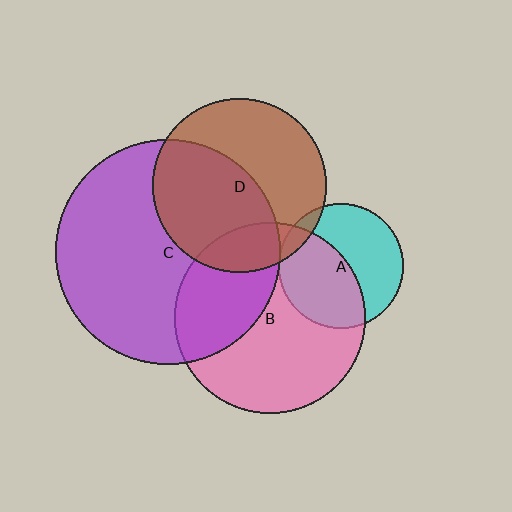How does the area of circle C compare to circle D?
Approximately 1.7 times.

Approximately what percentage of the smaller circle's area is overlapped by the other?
Approximately 5%.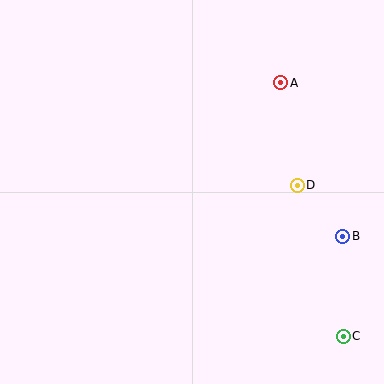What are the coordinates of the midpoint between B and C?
The midpoint between B and C is at (343, 286).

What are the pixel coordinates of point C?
Point C is at (343, 336).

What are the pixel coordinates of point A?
Point A is at (281, 83).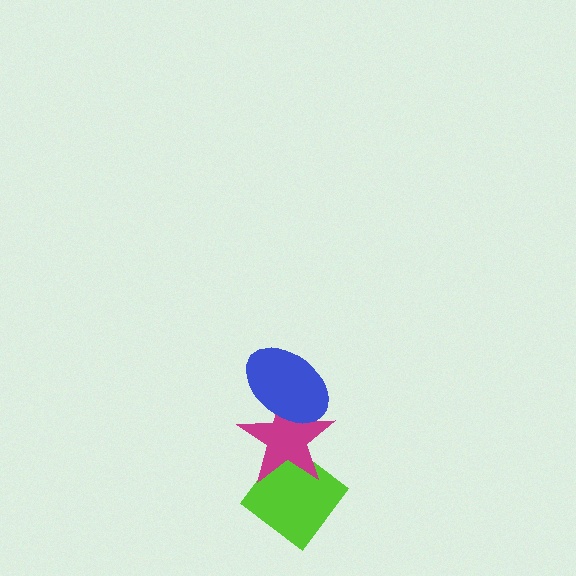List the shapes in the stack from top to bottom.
From top to bottom: the blue ellipse, the magenta star, the lime diamond.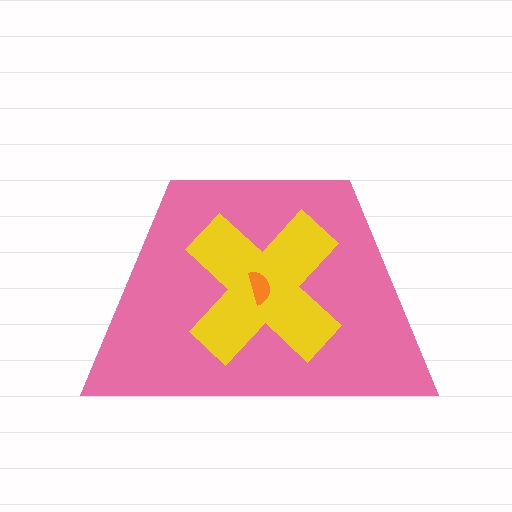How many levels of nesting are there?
3.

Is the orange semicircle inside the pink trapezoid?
Yes.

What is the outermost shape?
The pink trapezoid.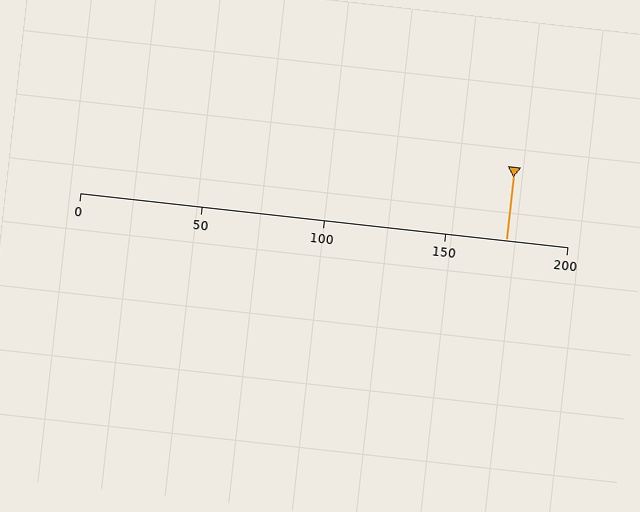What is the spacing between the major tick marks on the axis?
The major ticks are spaced 50 apart.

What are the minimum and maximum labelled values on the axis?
The axis runs from 0 to 200.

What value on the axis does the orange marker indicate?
The marker indicates approximately 175.